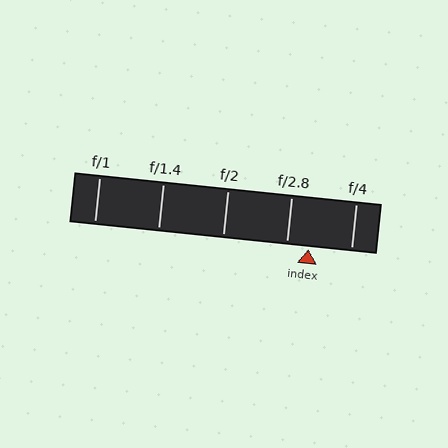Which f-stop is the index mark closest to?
The index mark is closest to f/2.8.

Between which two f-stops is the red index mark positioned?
The index mark is between f/2.8 and f/4.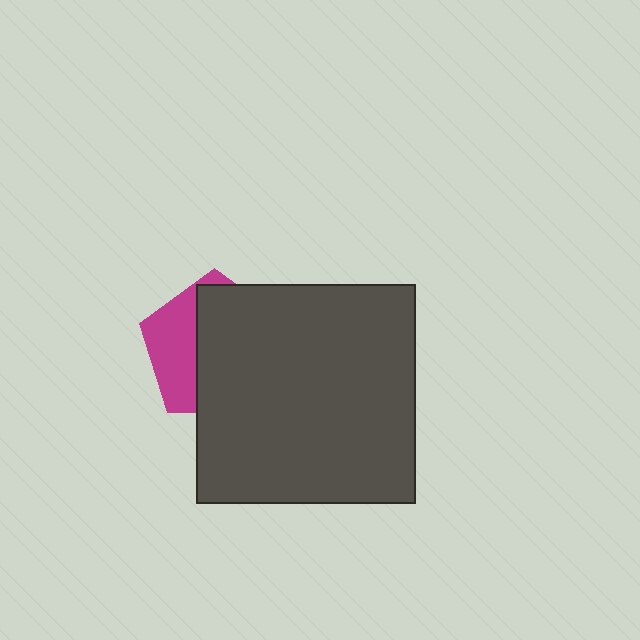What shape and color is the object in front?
The object in front is a dark gray square.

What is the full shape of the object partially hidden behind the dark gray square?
The partially hidden object is a magenta pentagon.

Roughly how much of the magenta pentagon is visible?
A small part of it is visible (roughly 35%).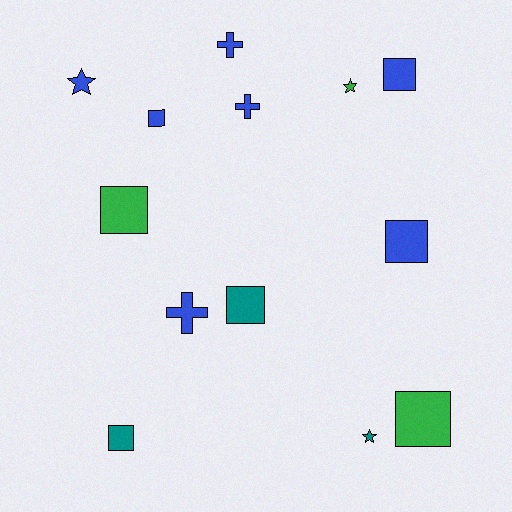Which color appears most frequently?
Blue, with 7 objects.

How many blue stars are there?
There is 1 blue star.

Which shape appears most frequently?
Square, with 7 objects.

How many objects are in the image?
There are 13 objects.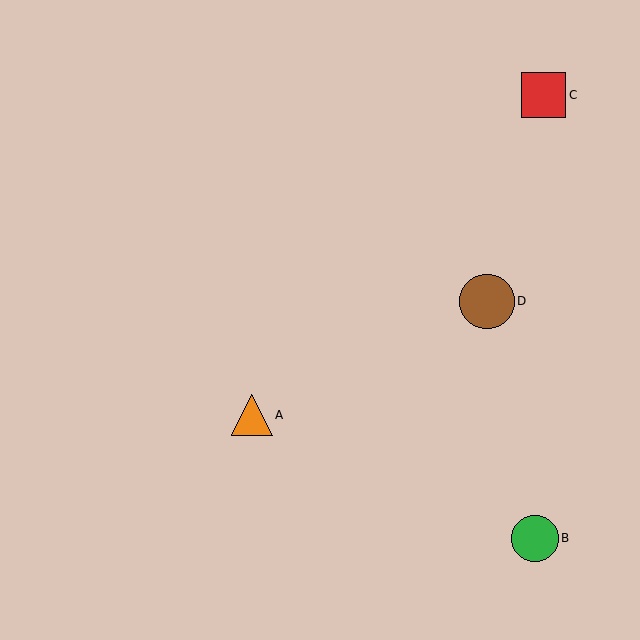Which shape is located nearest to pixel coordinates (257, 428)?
The orange triangle (labeled A) at (252, 415) is nearest to that location.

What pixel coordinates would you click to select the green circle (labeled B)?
Click at (535, 538) to select the green circle B.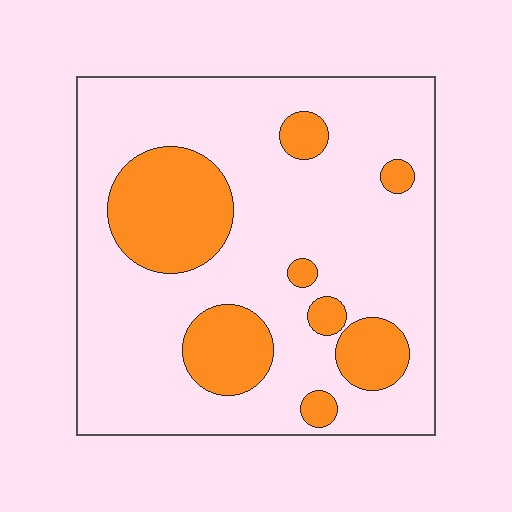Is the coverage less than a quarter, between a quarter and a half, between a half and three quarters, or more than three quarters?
Less than a quarter.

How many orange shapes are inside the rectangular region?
8.